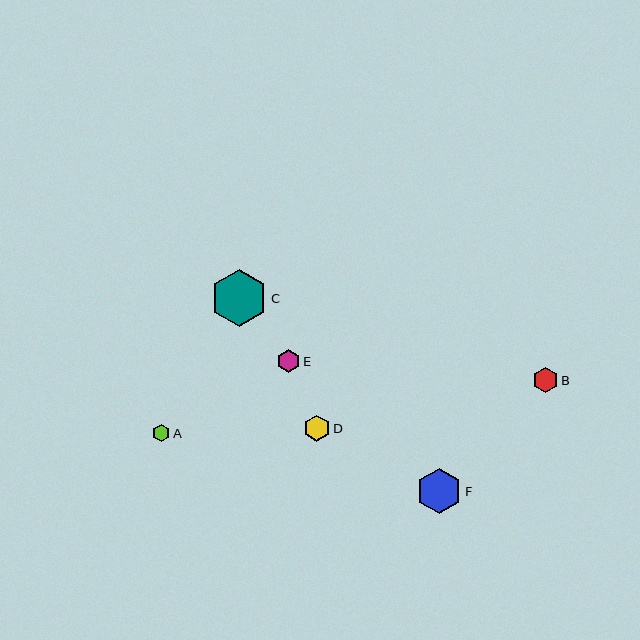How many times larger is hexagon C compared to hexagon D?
Hexagon C is approximately 2.2 times the size of hexagon D.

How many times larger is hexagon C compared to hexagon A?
Hexagon C is approximately 3.3 times the size of hexagon A.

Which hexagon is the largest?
Hexagon C is the largest with a size of approximately 57 pixels.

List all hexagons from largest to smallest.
From largest to smallest: C, F, D, B, E, A.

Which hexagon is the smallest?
Hexagon A is the smallest with a size of approximately 17 pixels.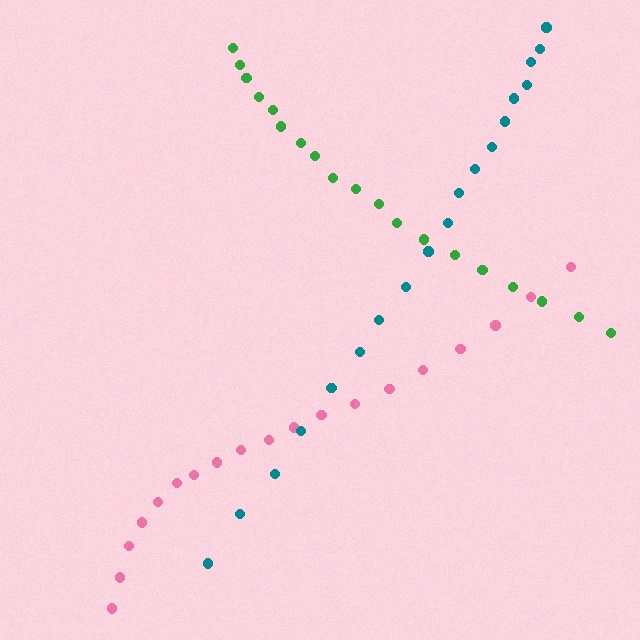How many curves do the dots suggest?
There are 3 distinct paths.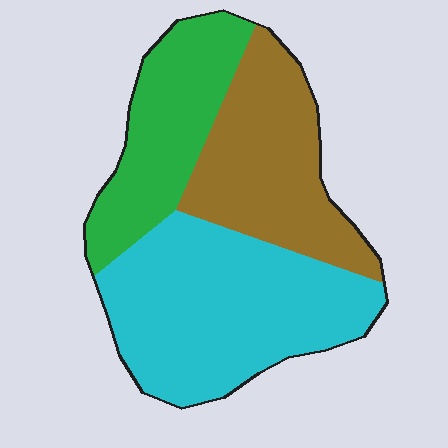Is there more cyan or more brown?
Cyan.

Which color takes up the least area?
Green, at roughly 25%.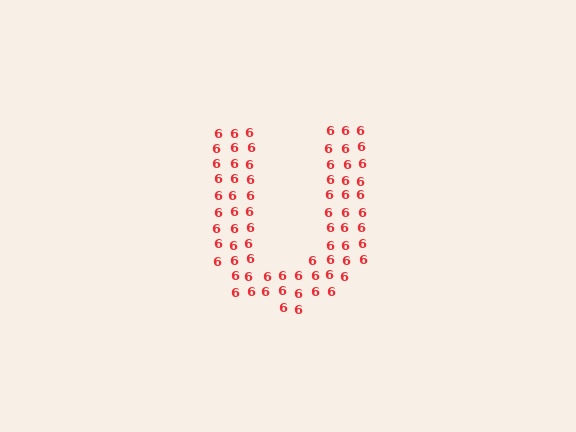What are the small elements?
The small elements are digit 6's.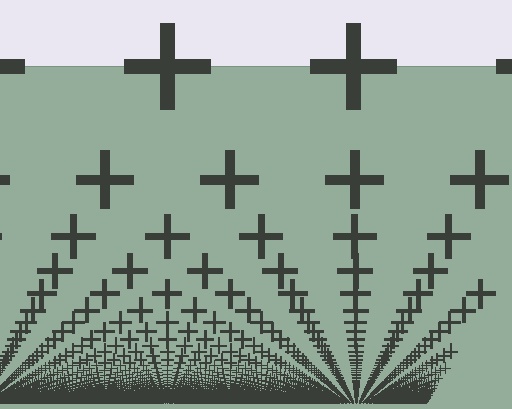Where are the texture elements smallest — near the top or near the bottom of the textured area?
Near the bottom.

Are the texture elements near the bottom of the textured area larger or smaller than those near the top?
Smaller. The gradient is inverted — elements near the bottom are smaller and denser.